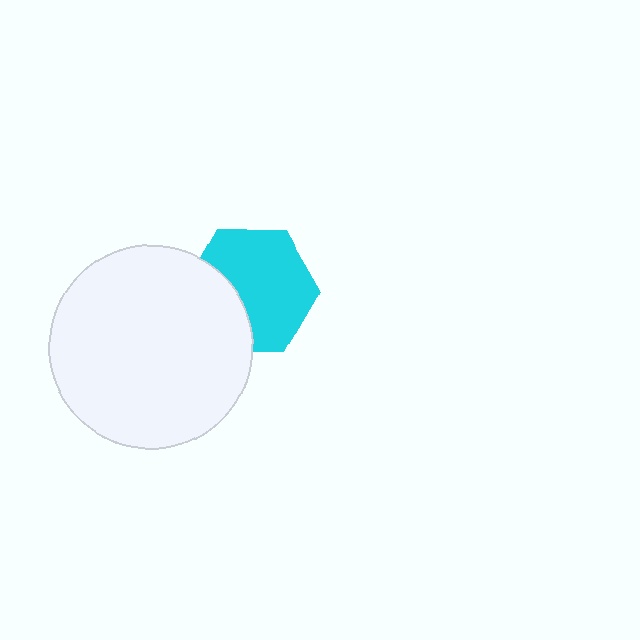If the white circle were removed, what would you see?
You would see the complete cyan hexagon.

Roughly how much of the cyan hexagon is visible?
Most of it is visible (roughly 68%).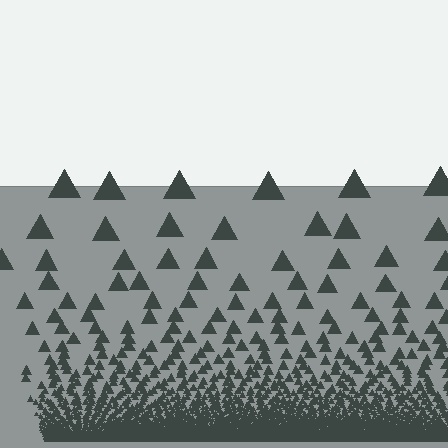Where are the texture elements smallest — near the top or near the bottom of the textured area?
Near the bottom.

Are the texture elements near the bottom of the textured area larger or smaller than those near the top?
Smaller. The gradient is inverted — elements near the bottom are smaller and denser.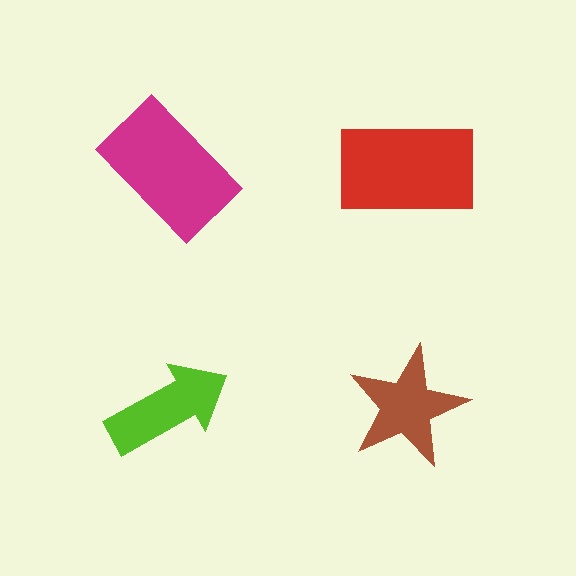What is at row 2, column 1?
A lime arrow.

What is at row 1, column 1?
A magenta rectangle.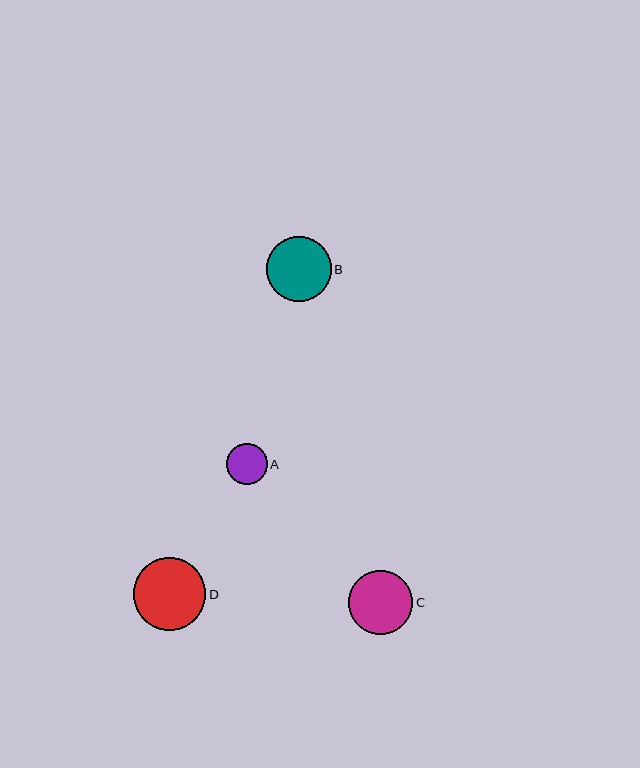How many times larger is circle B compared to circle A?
Circle B is approximately 1.6 times the size of circle A.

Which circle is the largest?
Circle D is the largest with a size of approximately 72 pixels.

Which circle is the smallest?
Circle A is the smallest with a size of approximately 41 pixels.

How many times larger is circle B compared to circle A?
Circle B is approximately 1.6 times the size of circle A.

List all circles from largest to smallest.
From largest to smallest: D, B, C, A.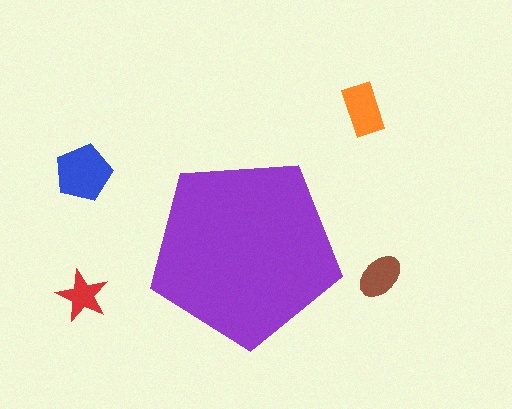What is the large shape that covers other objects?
A purple pentagon.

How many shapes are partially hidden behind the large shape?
0 shapes are partially hidden.